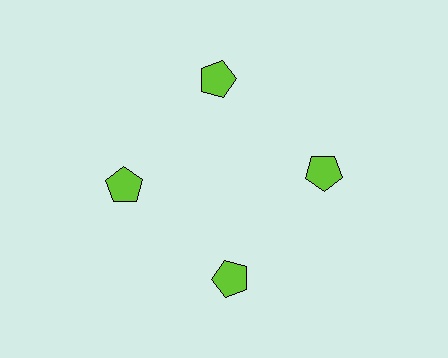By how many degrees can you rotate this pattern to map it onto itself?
The pattern maps onto itself every 90 degrees of rotation.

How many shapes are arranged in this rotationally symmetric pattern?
There are 4 shapes, arranged in 4 groups of 1.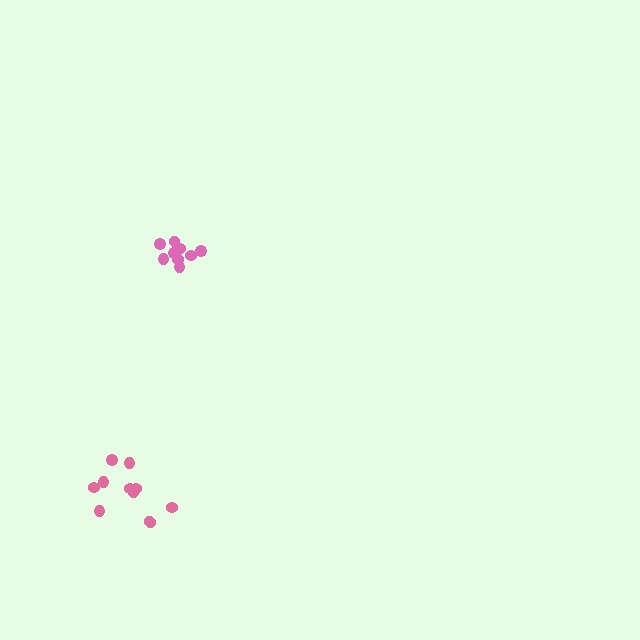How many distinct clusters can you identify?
There are 2 distinct clusters.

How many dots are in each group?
Group 1: 10 dots, Group 2: 11 dots (21 total).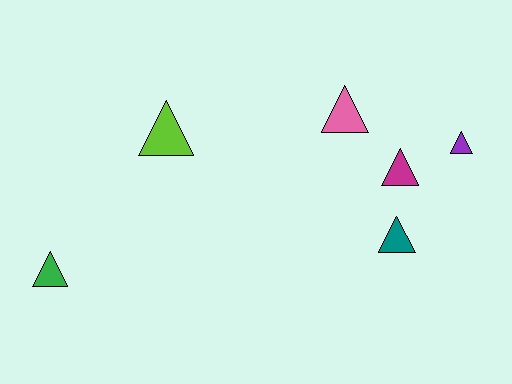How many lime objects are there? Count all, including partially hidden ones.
There is 1 lime object.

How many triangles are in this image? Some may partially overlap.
There are 6 triangles.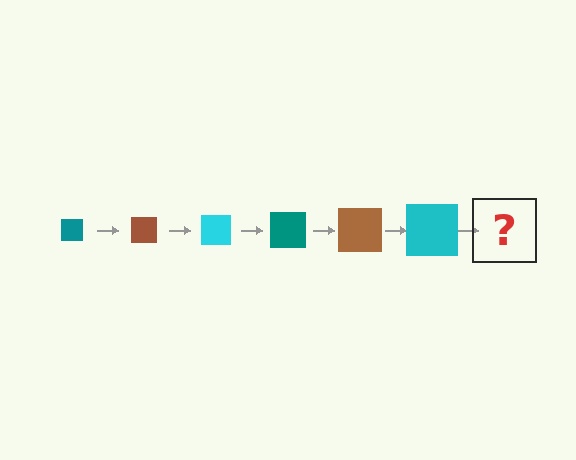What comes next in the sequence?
The next element should be a teal square, larger than the previous one.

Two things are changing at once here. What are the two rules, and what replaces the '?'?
The two rules are that the square grows larger each step and the color cycles through teal, brown, and cyan. The '?' should be a teal square, larger than the previous one.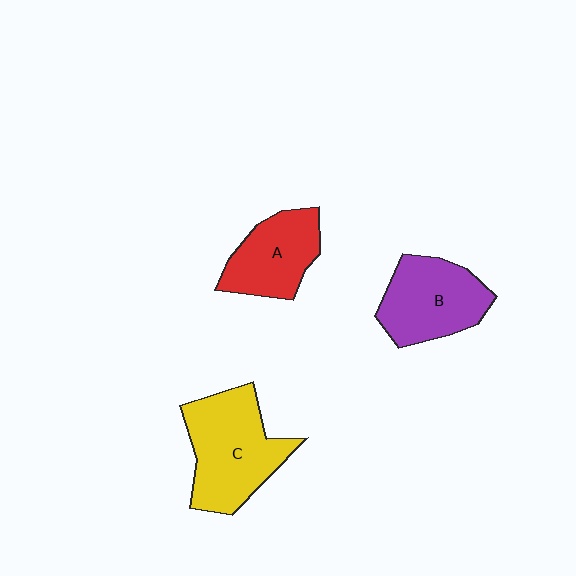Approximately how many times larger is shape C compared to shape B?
Approximately 1.2 times.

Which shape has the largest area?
Shape C (yellow).